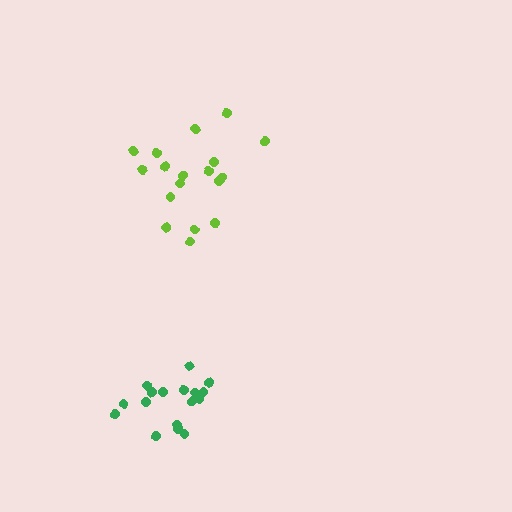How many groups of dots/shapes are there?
There are 2 groups.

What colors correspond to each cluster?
The clusters are colored: lime, green.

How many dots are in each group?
Group 1: 18 dots, Group 2: 17 dots (35 total).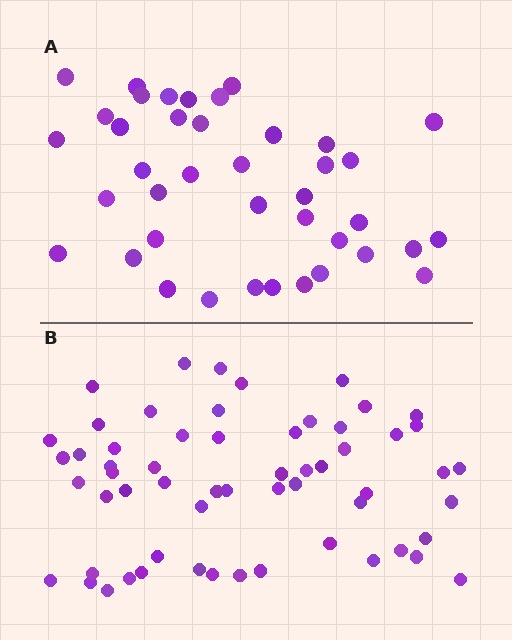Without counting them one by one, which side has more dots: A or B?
Region B (the bottom region) has more dots.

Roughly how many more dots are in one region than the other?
Region B has approximately 20 more dots than region A.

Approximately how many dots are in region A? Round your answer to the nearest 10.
About 40 dots.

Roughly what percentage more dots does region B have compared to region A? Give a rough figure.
About 50% more.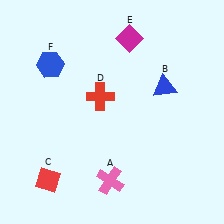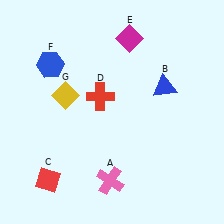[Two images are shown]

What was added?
A yellow diamond (G) was added in Image 2.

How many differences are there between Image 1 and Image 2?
There is 1 difference between the two images.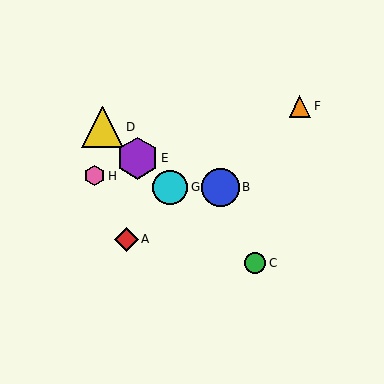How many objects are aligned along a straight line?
4 objects (C, D, E, G) are aligned along a straight line.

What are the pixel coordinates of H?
Object H is at (95, 176).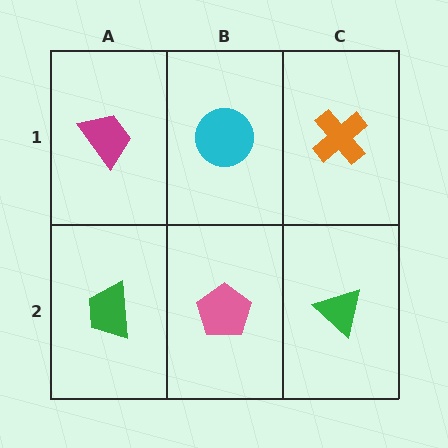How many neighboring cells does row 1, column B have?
3.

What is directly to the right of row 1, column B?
An orange cross.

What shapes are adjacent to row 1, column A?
A green trapezoid (row 2, column A), a cyan circle (row 1, column B).